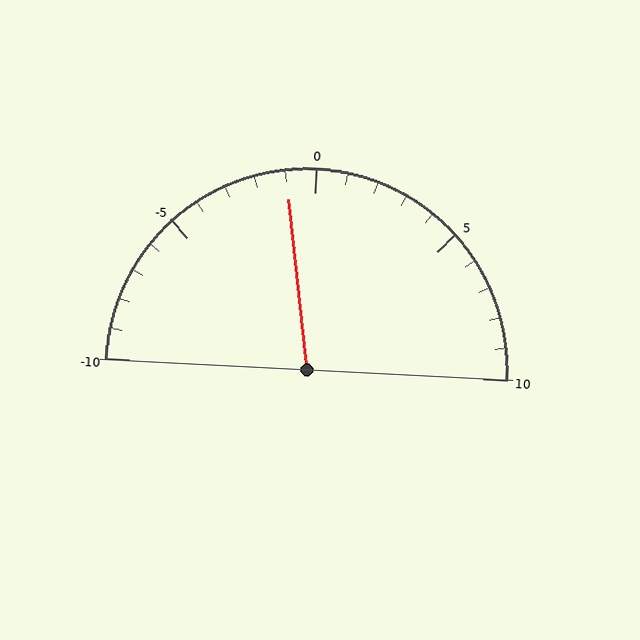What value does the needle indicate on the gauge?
The needle indicates approximately -1.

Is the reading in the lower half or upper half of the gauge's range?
The reading is in the lower half of the range (-10 to 10).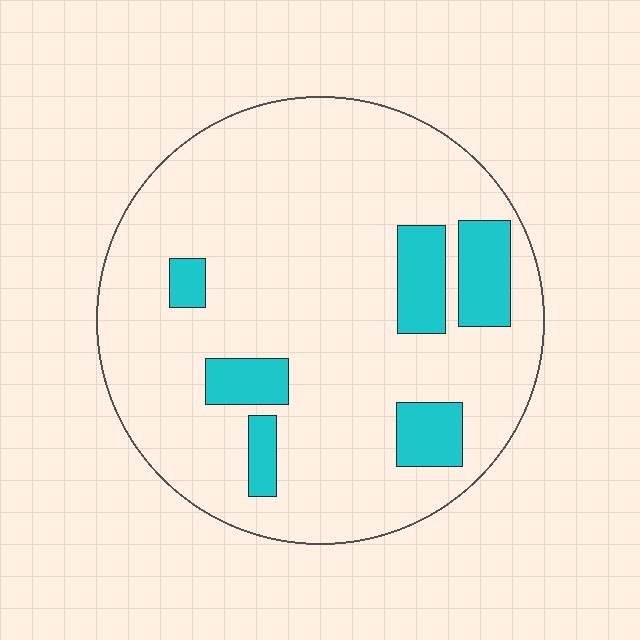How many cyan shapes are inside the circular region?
6.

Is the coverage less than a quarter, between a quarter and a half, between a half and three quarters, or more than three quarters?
Less than a quarter.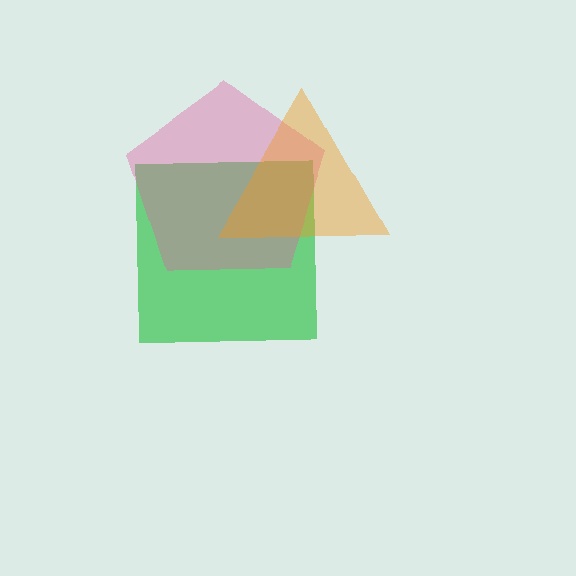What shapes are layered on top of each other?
The layered shapes are: a green square, a pink pentagon, an orange triangle.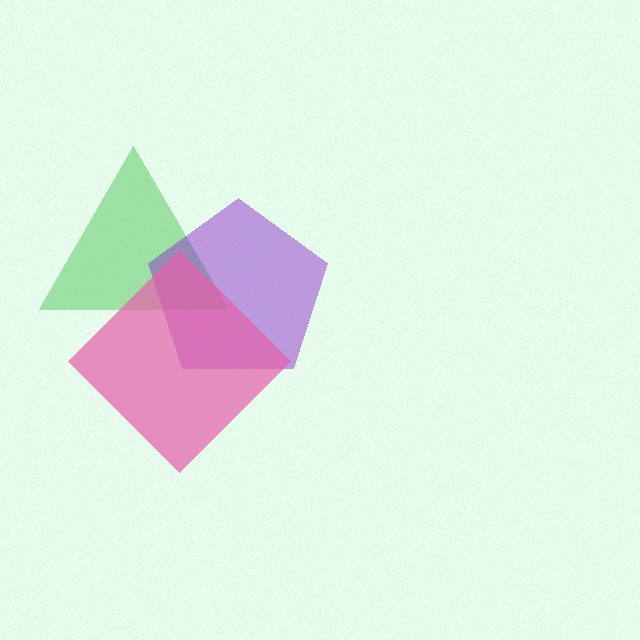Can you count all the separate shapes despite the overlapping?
Yes, there are 3 separate shapes.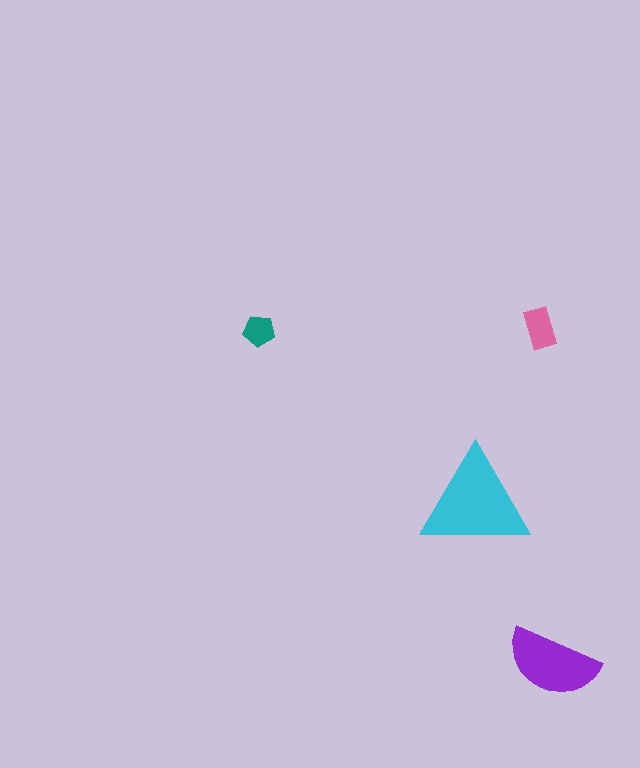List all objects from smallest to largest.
The teal pentagon, the pink rectangle, the purple semicircle, the cyan triangle.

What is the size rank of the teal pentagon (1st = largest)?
4th.